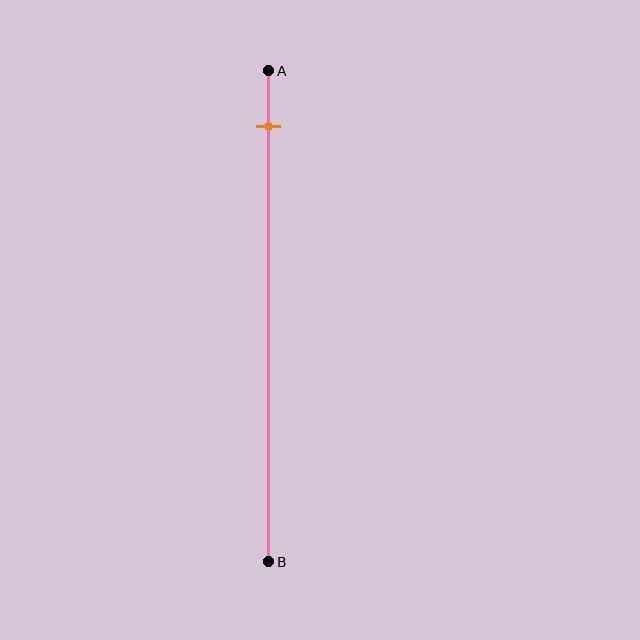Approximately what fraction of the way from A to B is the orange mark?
The orange mark is approximately 10% of the way from A to B.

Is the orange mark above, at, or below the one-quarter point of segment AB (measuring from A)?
The orange mark is above the one-quarter point of segment AB.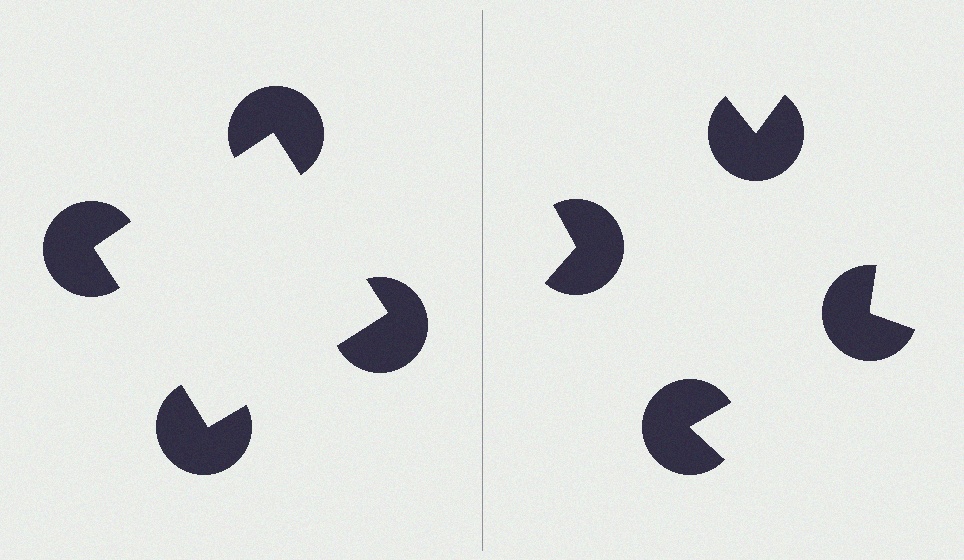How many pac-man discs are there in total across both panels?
8 — 4 on each side.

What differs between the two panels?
The pac-man discs are positioned identically on both sides; only the wedge orientations differ. On the left they align to a square; on the right they are misaligned.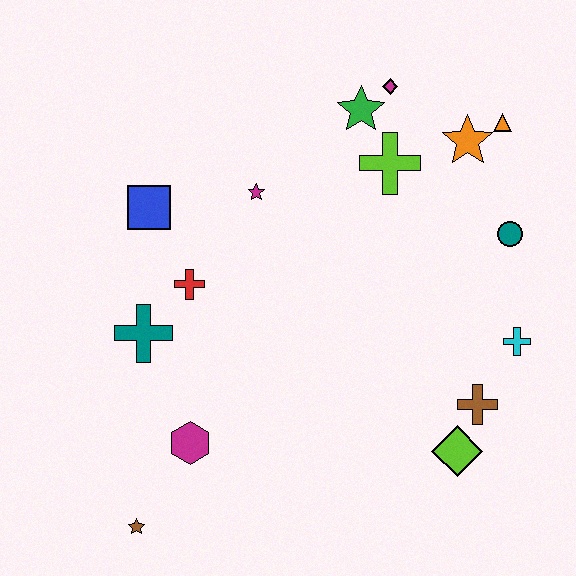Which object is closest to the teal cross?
The red cross is closest to the teal cross.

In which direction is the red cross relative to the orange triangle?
The red cross is to the left of the orange triangle.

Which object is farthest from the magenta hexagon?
The orange triangle is farthest from the magenta hexagon.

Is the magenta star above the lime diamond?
Yes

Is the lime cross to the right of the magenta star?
Yes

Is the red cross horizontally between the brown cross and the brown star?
Yes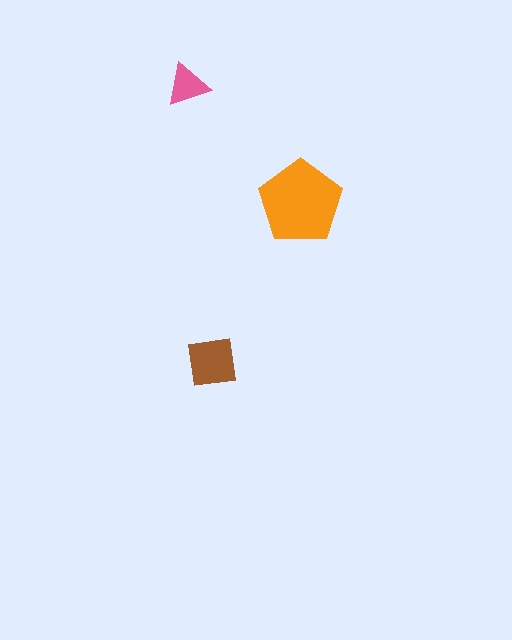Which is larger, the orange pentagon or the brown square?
The orange pentagon.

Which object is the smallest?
The pink triangle.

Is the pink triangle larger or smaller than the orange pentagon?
Smaller.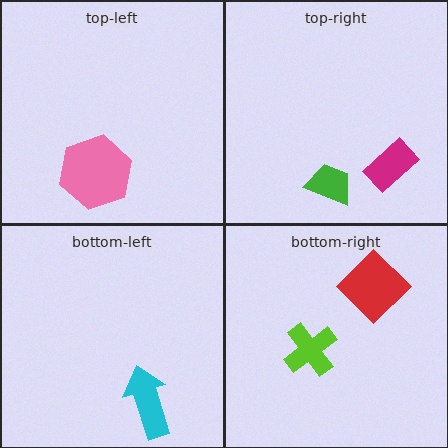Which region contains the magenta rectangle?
The top-right region.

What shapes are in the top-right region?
The magenta rectangle, the green trapezoid.